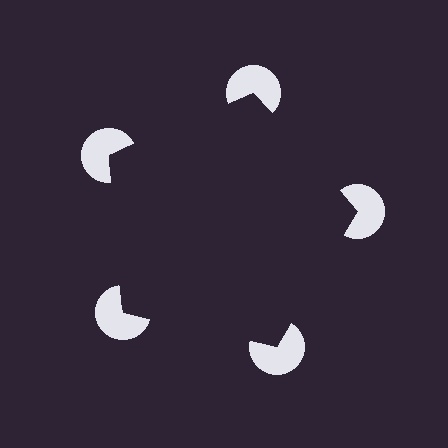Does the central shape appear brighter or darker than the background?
It typically appears slightly darker than the background, even though no actual brightness change is drawn.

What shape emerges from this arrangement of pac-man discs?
An illusory pentagon — its edges are inferred from the aligned wedge cuts in the pac-man discs, not physically drawn.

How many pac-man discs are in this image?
There are 5 — one at each vertex of the illusory pentagon.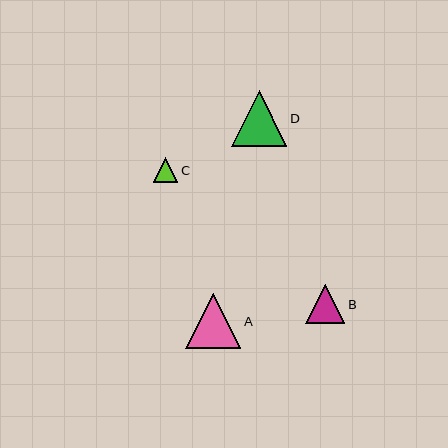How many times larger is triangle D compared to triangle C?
Triangle D is approximately 2.3 times the size of triangle C.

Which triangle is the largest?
Triangle D is the largest with a size of approximately 55 pixels.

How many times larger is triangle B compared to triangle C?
Triangle B is approximately 1.6 times the size of triangle C.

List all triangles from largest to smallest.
From largest to smallest: D, A, B, C.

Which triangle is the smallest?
Triangle C is the smallest with a size of approximately 24 pixels.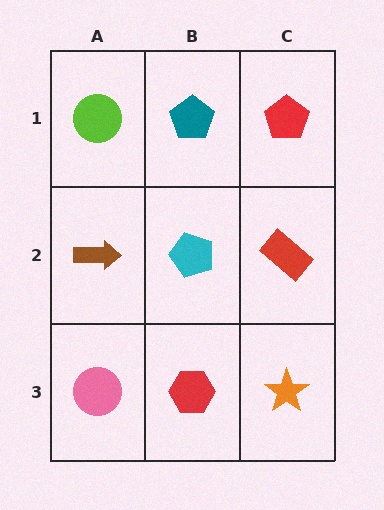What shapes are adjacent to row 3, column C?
A red rectangle (row 2, column C), a red hexagon (row 3, column B).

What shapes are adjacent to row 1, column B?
A cyan pentagon (row 2, column B), a lime circle (row 1, column A), a red pentagon (row 1, column C).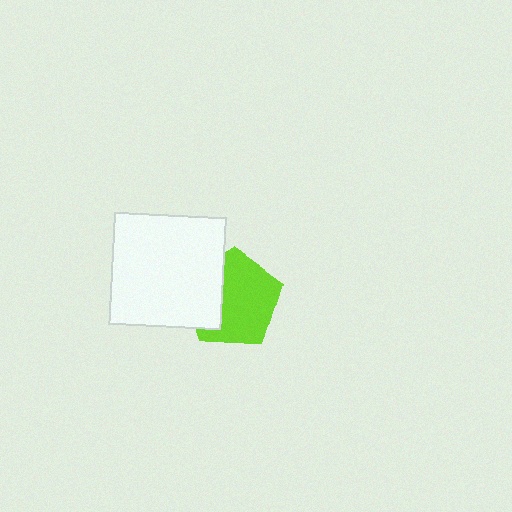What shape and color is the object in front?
The object in front is a white square.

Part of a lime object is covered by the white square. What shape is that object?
It is a pentagon.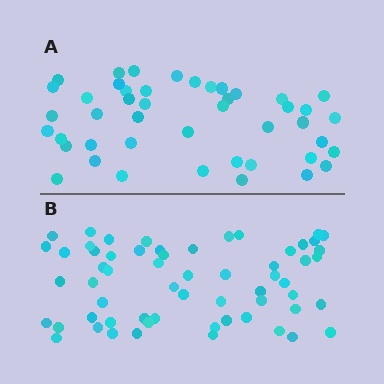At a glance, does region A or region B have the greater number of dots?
Region B (the bottom region) has more dots.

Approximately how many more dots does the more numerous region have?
Region B has approximately 15 more dots than region A.